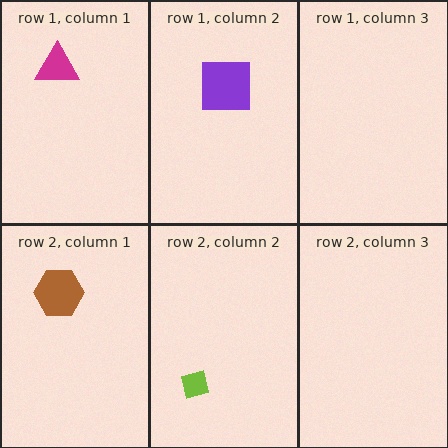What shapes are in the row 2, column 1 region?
The brown hexagon.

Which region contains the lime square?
The row 2, column 2 region.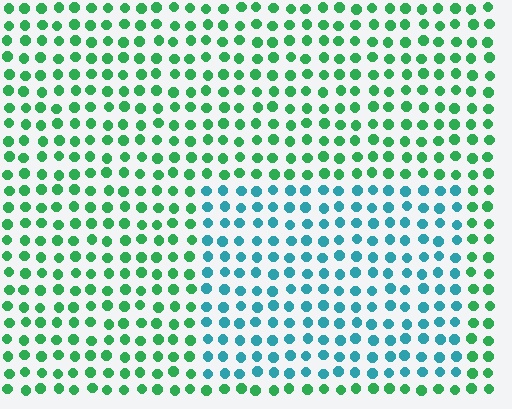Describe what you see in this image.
The image is filled with small green elements in a uniform arrangement. A rectangle-shaped region is visible where the elements are tinted to a slightly different hue, forming a subtle color boundary.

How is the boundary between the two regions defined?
The boundary is defined purely by a slight shift in hue (about 48 degrees). Spacing, size, and orientation are identical on both sides.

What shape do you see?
I see a rectangle.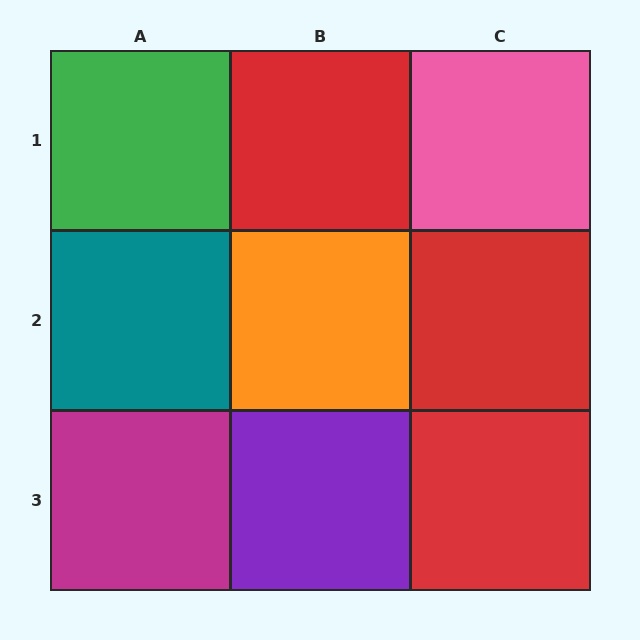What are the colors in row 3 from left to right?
Magenta, purple, red.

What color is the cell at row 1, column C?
Pink.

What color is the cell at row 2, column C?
Red.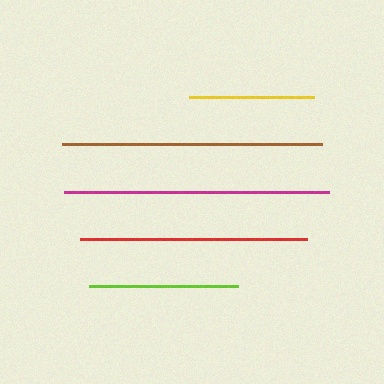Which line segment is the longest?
The magenta line is the longest at approximately 265 pixels.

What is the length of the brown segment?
The brown segment is approximately 260 pixels long.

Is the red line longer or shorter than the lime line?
The red line is longer than the lime line.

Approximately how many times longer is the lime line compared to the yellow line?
The lime line is approximately 1.2 times the length of the yellow line.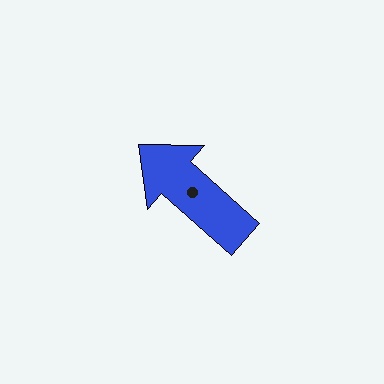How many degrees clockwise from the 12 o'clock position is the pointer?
Approximately 312 degrees.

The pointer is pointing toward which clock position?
Roughly 10 o'clock.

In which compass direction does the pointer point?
Northwest.